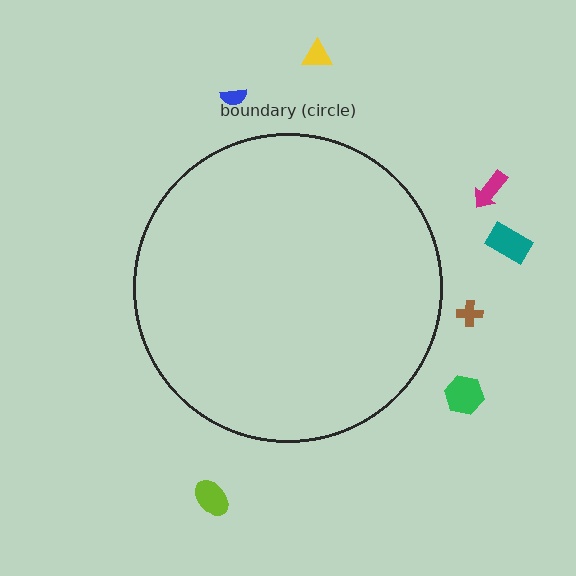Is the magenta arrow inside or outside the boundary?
Outside.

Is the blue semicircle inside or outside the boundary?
Outside.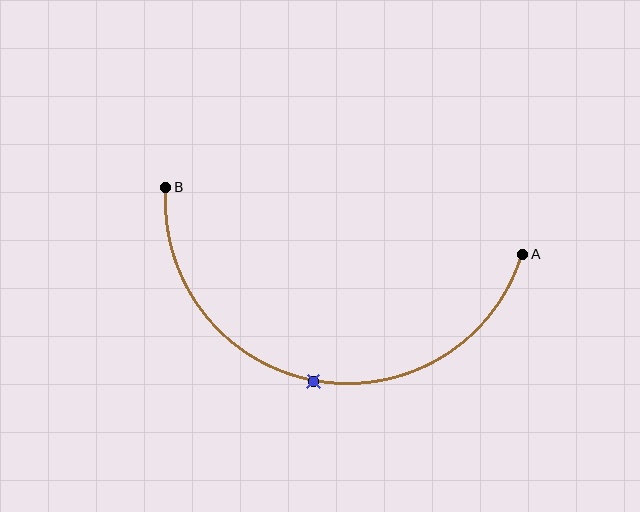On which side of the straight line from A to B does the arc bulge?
The arc bulges below the straight line connecting A and B.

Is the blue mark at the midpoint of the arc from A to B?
Yes. The blue mark lies on the arc at equal arc-length from both A and B — it is the arc midpoint.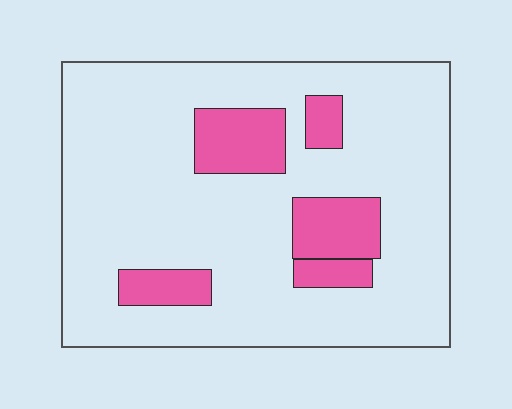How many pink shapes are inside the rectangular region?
5.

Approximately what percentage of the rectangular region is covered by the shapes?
Approximately 15%.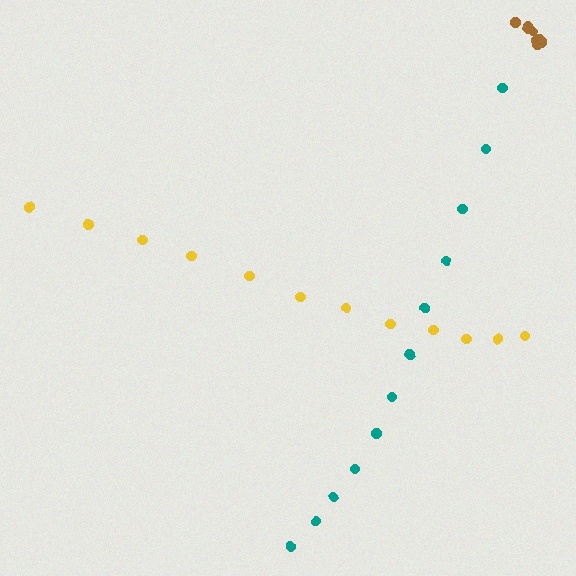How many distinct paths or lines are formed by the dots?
There are 3 distinct paths.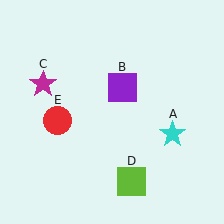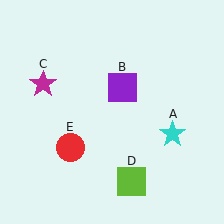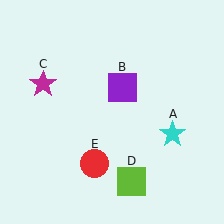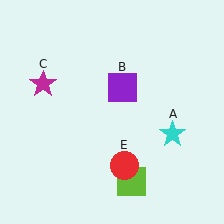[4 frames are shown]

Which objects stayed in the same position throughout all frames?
Cyan star (object A) and purple square (object B) and magenta star (object C) and lime square (object D) remained stationary.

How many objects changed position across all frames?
1 object changed position: red circle (object E).